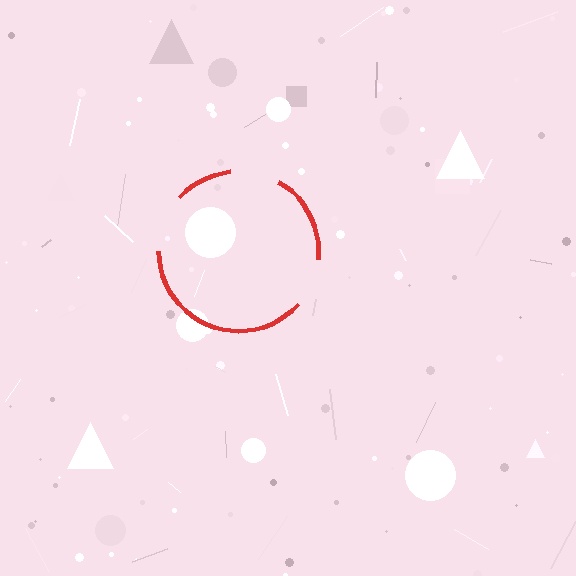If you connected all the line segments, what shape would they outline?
They would outline a circle.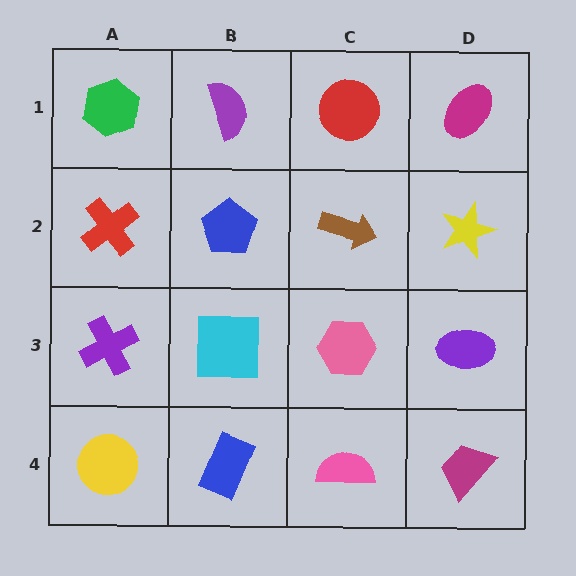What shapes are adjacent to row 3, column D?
A yellow star (row 2, column D), a magenta trapezoid (row 4, column D), a pink hexagon (row 3, column C).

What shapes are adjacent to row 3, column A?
A red cross (row 2, column A), a yellow circle (row 4, column A), a cyan square (row 3, column B).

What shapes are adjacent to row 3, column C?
A brown arrow (row 2, column C), a pink semicircle (row 4, column C), a cyan square (row 3, column B), a purple ellipse (row 3, column D).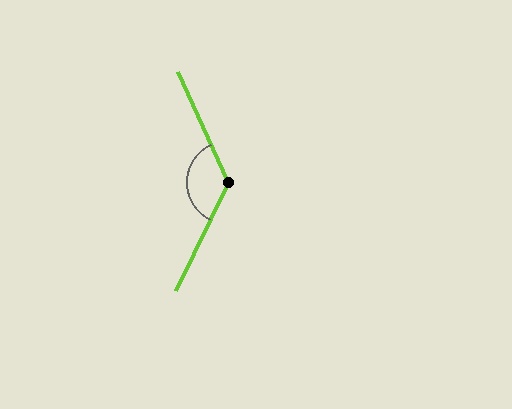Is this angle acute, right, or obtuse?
It is obtuse.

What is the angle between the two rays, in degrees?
Approximately 129 degrees.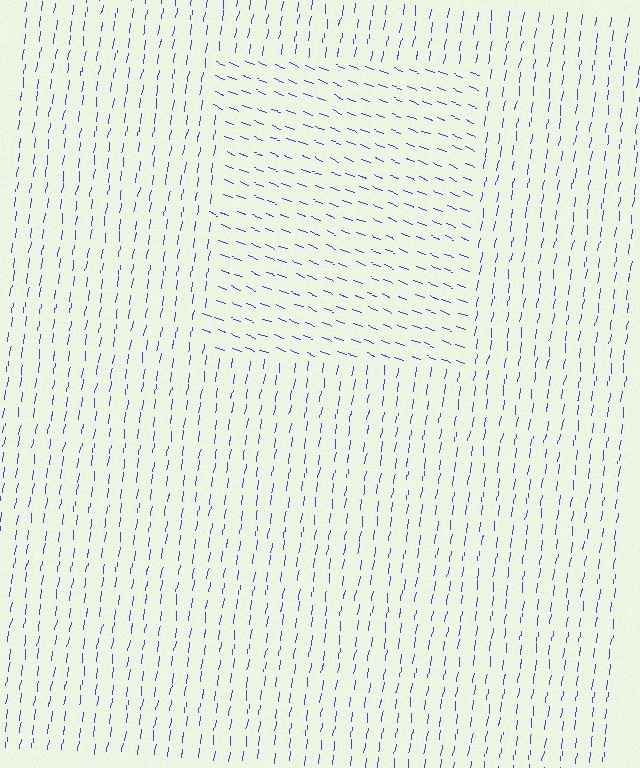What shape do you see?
I see a rectangle.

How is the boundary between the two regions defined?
The boundary is defined purely by a change in line orientation (approximately 77 degrees difference). All lines are the same color and thickness.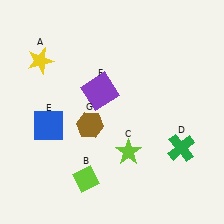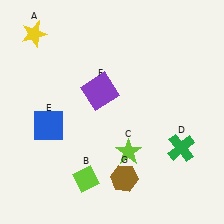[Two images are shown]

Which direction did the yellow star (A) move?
The yellow star (A) moved up.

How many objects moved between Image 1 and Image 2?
2 objects moved between the two images.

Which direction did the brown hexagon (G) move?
The brown hexagon (G) moved down.